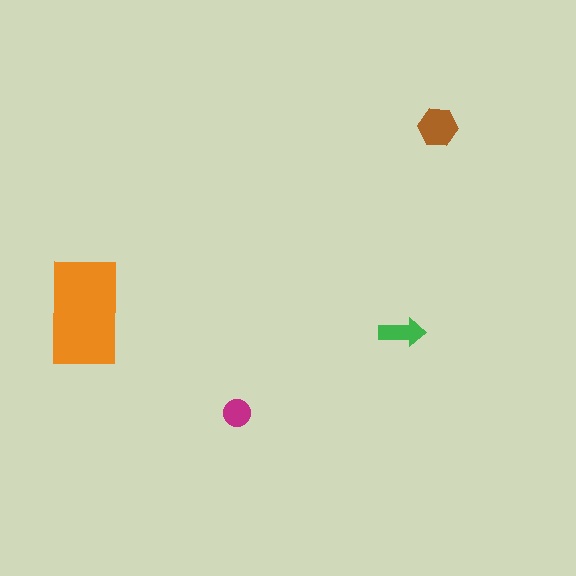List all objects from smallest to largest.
The magenta circle, the green arrow, the brown hexagon, the orange rectangle.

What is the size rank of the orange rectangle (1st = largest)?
1st.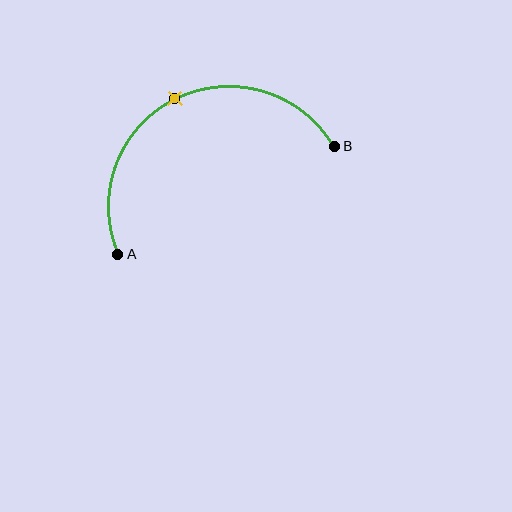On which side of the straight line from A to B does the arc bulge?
The arc bulges above the straight line connecting A and B.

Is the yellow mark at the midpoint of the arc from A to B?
Yes. The yellow mark lies on the arc at equal arc-length from both A and B — it is the arc midpoint.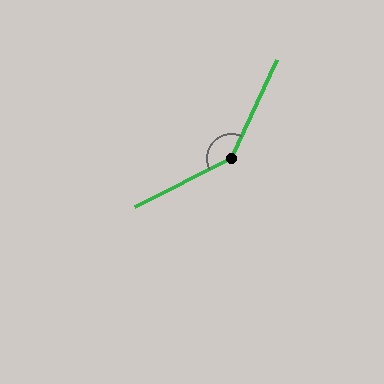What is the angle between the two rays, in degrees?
Approximately 142 degrees.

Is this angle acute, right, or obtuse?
It is obtuse.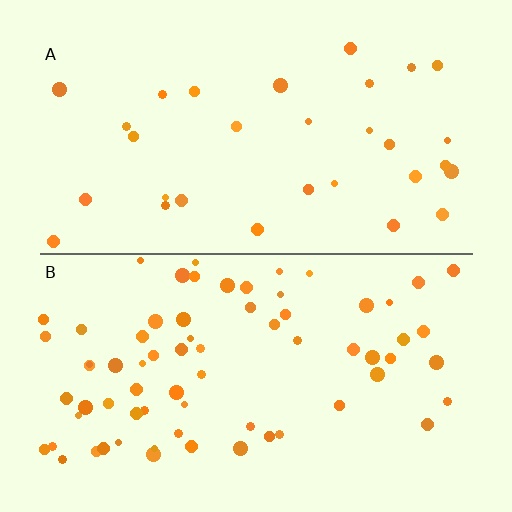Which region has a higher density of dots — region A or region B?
B (the bottom).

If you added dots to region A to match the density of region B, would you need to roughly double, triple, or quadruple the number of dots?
Approximately double.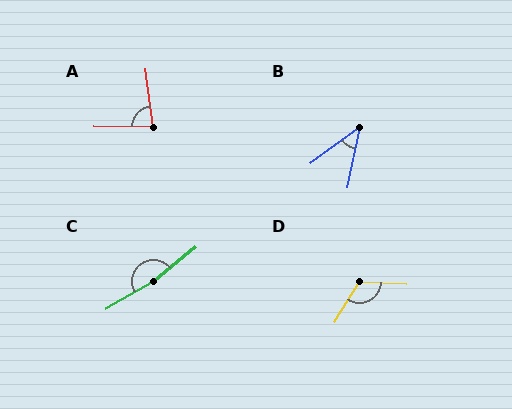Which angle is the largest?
C, at approximately 170 degrees.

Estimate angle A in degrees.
Approximately 82 degrees.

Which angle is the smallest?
B, at approximately 41 degrees.